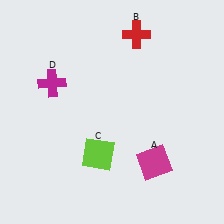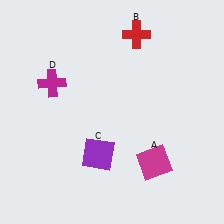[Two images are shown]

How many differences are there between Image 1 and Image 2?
There is 1 difference between the two images.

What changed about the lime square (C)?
In Image 1, C is lime. In Image 2, it changed to purple.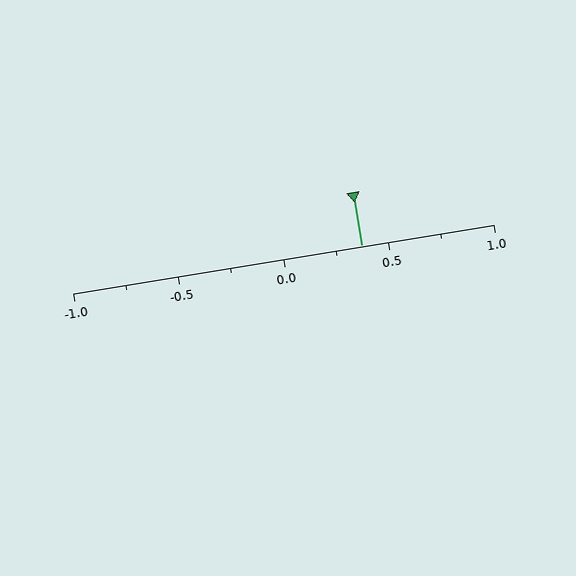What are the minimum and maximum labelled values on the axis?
The axis runs from -1.0 to 1.0.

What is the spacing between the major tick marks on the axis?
The major ticks are spaced 0.5 apart.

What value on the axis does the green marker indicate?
The marker indicates approximately 0.38.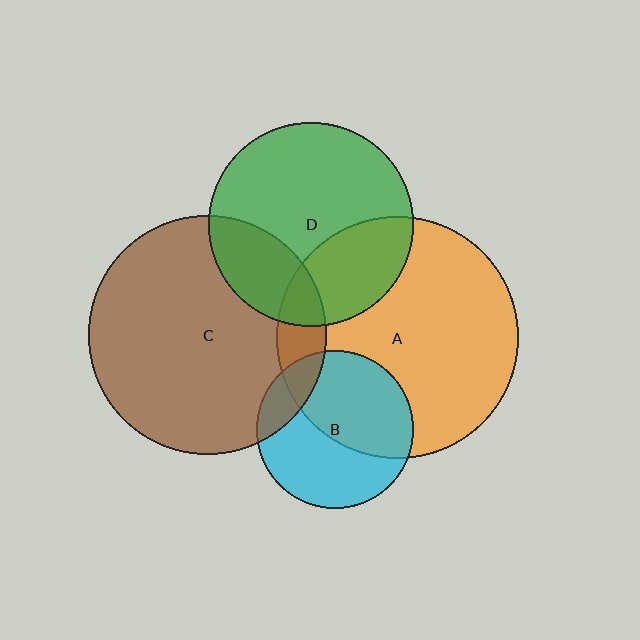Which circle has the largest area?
Circle A (orange).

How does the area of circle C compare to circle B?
Approximately 2.3 times.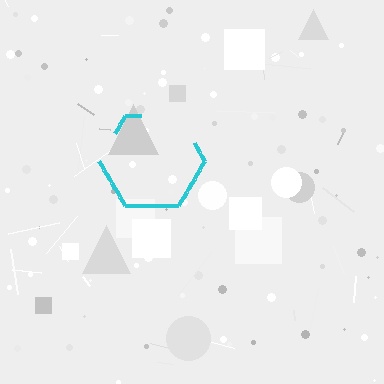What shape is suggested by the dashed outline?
The dashed outline suggests a hexagon.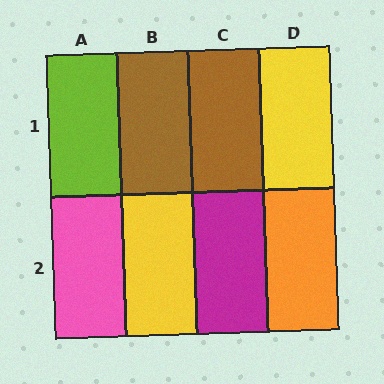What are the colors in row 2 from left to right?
Pink, yellow, magenta, orange.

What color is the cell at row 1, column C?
Brown.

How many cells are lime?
1 cell is lime.